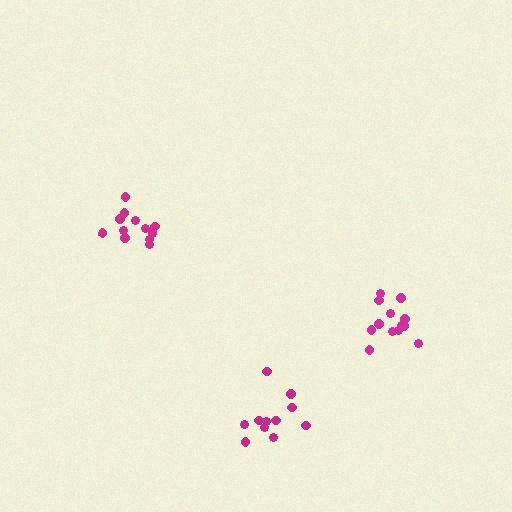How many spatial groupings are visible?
There are 3 spatial groupings.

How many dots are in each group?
Group 1: 13 dots, Group 2: 13 dots, Group 3: 11 dots (37 total).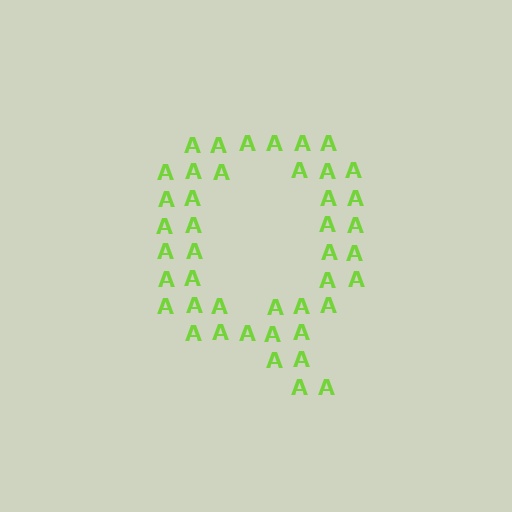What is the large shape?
The large shape is the letter Q.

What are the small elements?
The small elements are letter A's.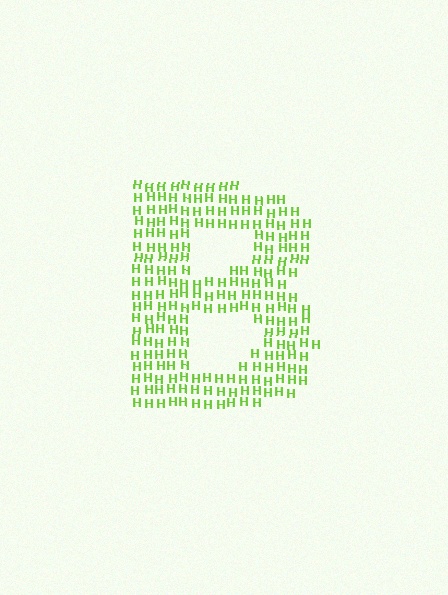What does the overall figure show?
The overall figure shows the letter B.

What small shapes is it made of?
It is made of small letter H's.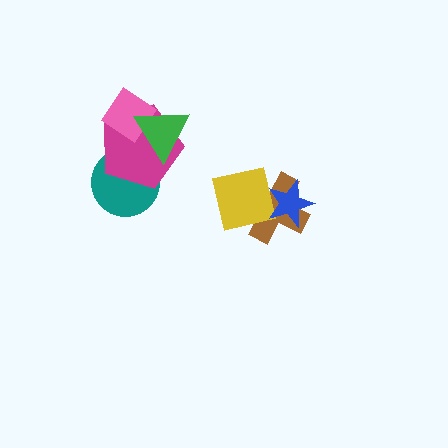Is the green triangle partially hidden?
No, no other shape covers it.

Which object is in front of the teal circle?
The magenta pentagon is in front of the teal circle.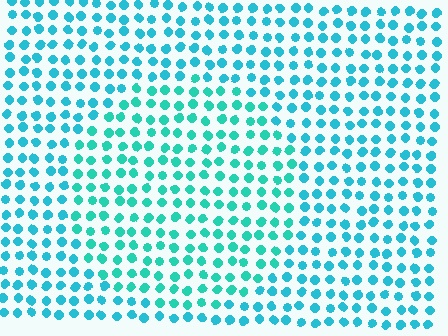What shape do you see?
I see a circle.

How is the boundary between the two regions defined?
The boundary is defined purely by a slight shift in hue (about 19 degrees). Spacing, size, and orientation are identical on both sides.